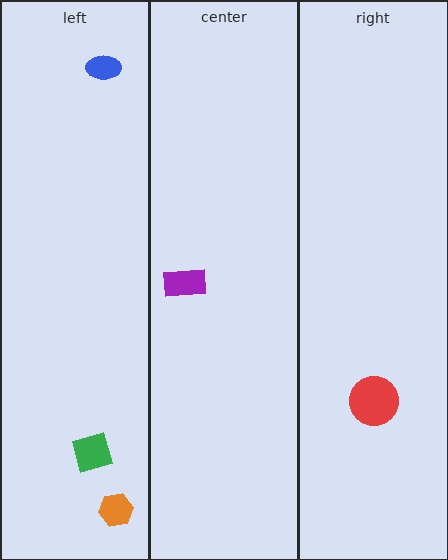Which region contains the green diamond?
The left region.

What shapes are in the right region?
The red circle.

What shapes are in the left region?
The blue ellipse, the orange hexagon, the green diamond.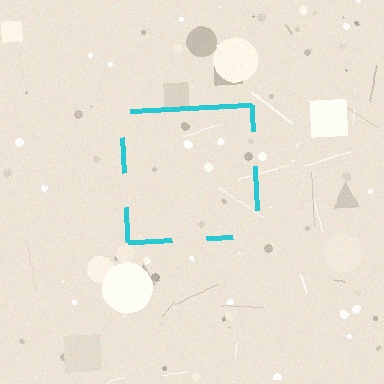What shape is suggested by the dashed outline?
The dashed outline suggests a square.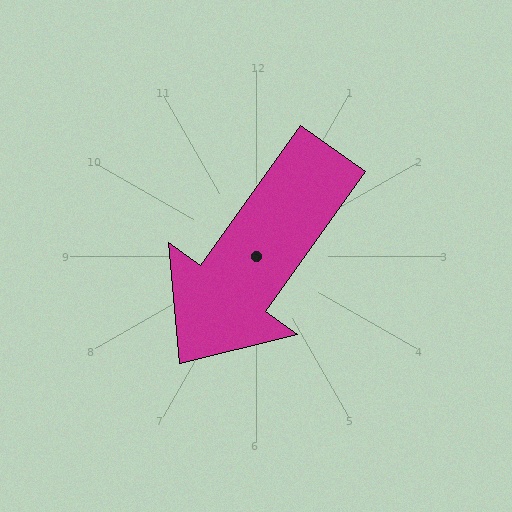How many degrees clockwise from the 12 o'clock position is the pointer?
Approximately 216 degrees.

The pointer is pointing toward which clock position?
Roughly 7 o'clock.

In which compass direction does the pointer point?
Southwest.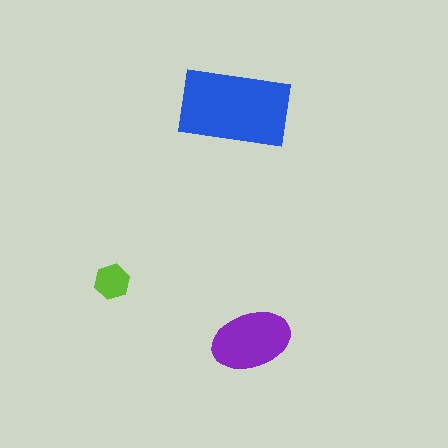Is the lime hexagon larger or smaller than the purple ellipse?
Smaller.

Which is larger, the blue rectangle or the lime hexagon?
The blue rectangle.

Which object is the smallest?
The lime hexagon.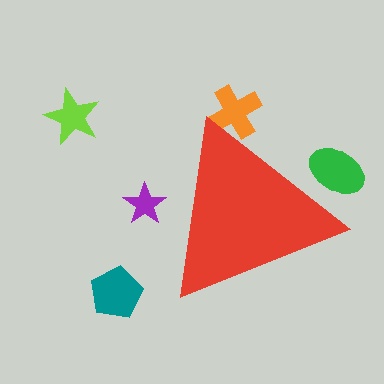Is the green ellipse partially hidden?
Yes, the green ellipse is partially hidden behind the red triangle.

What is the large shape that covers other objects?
A red triangle.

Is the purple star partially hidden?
Yes, the purple star is partially hidden behind the red triangle.